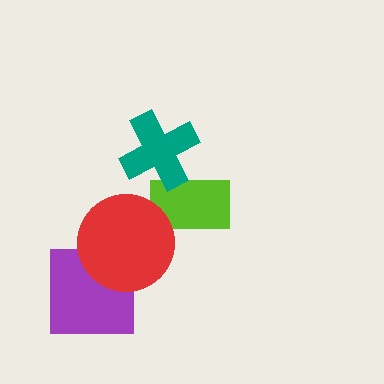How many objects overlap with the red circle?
2 objects overlap with the red circle.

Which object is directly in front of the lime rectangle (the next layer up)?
The red circle is directly in front of the lime rectangle.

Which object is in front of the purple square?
The red circle is in front of the purple square.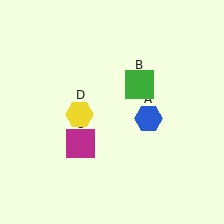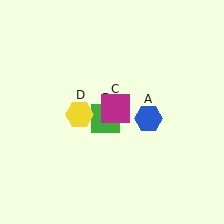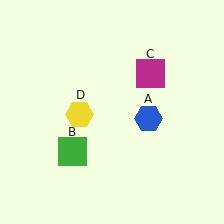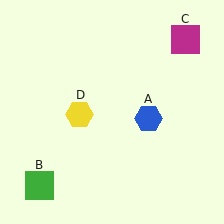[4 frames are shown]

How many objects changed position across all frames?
2 objects changed position: green square (object B), magenta square (object C).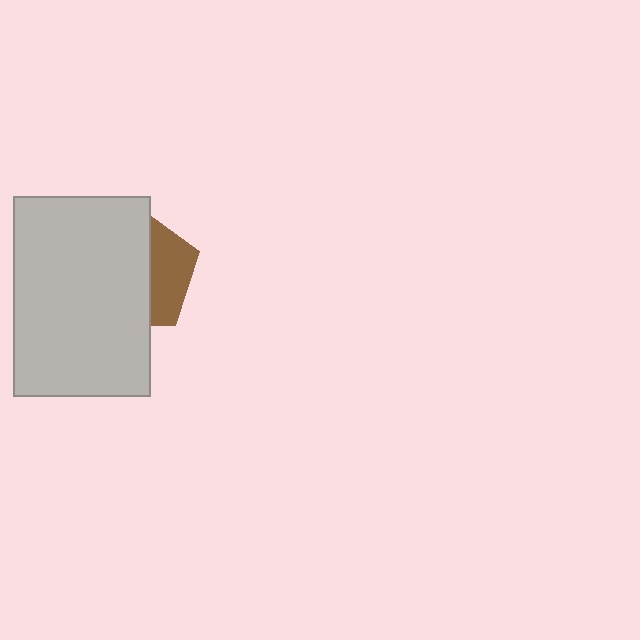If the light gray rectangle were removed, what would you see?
You would see the complete brown pentagon.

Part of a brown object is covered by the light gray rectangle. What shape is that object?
It is a pentagon.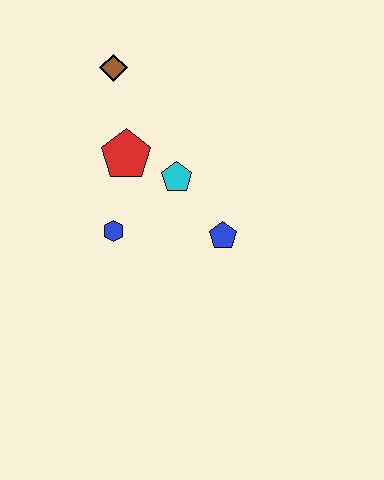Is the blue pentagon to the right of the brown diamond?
Yes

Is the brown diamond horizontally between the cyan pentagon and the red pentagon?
No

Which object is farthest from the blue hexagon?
The brown diamond is farthest from the blue hexagon.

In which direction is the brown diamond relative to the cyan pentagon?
The brown diamond is above the cyan pentagon.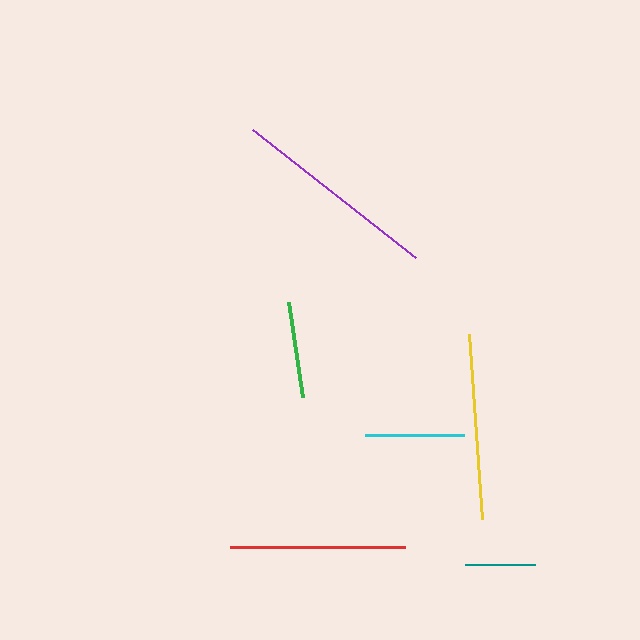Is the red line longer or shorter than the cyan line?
The red line is longer than the cyan line.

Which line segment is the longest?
The purple line is the longest at approximately 207 pixels.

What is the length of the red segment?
The red segment is approximately 175 pixels long.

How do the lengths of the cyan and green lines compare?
The cyan and green lines are approximately the same length.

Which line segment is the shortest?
The teal line is the shortest at approximately 70 pixels.